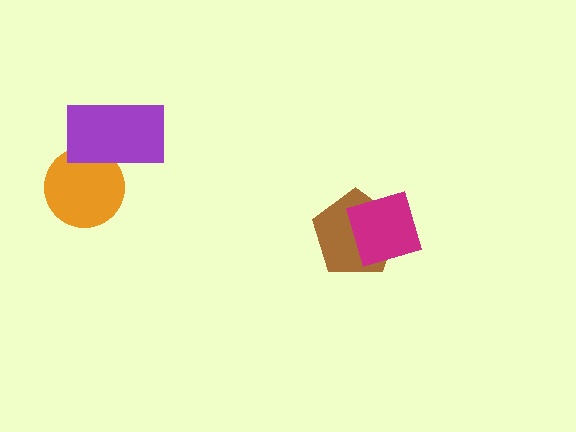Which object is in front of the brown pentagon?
The magenta square is in front of the brown pentagon.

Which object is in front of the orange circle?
The purple rectangle is in front of the orange circle.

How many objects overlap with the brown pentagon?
1 object overlaps with the brown pentagon.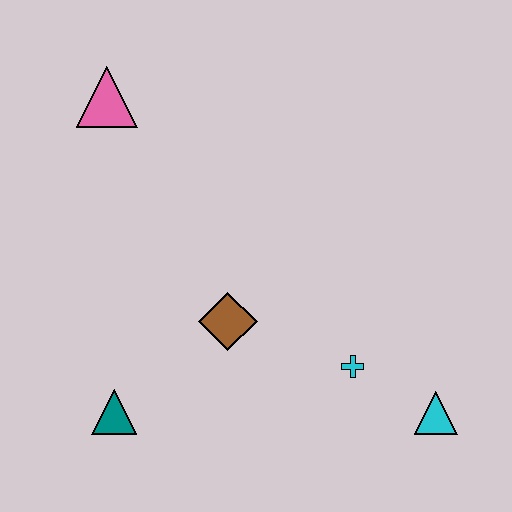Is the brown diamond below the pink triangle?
Yes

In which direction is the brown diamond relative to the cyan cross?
The brown diamond is to the left of the cyan cross.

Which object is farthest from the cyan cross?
The pink triangle is farthest from the cyan cross.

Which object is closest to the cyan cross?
The cyan triangle is closest to the cyan cross.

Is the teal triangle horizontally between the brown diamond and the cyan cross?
No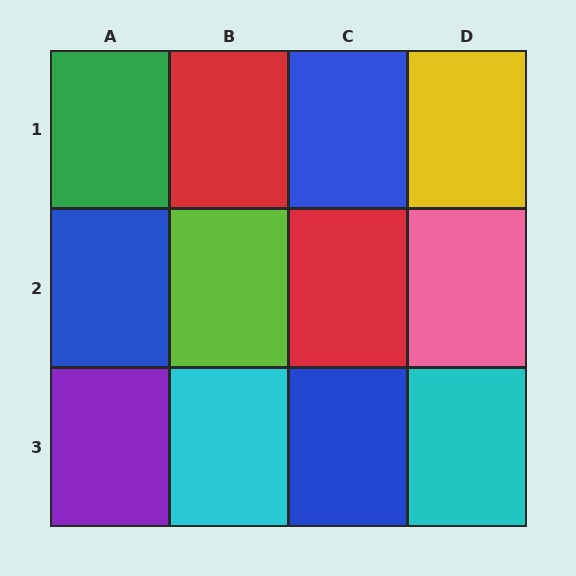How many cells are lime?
1 cell is lime.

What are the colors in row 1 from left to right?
Green, red, blue, yellow.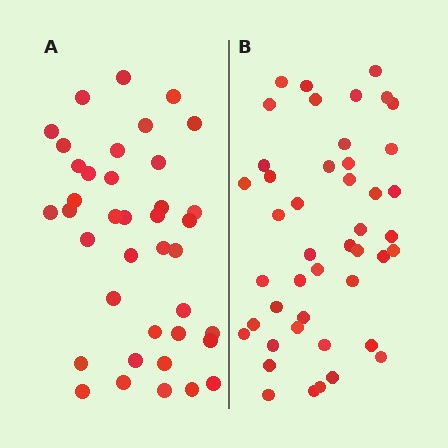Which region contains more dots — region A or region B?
Region B (the right region) has more dots.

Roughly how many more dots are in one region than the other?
Region B has about 6 more dots than region A.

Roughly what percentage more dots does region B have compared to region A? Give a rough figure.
About 15% more.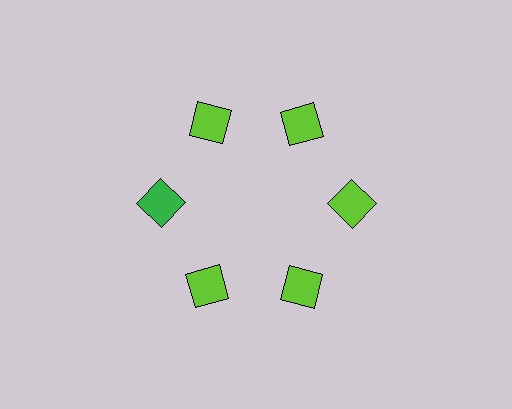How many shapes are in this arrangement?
There are 6 shapes arranged in a ring pattern.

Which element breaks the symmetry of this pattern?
The green diamond at roughly the 9 o'clock position breaks the symmetry. All other shapes are lime diamonds.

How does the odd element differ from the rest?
It has a different color: green instead of lime.